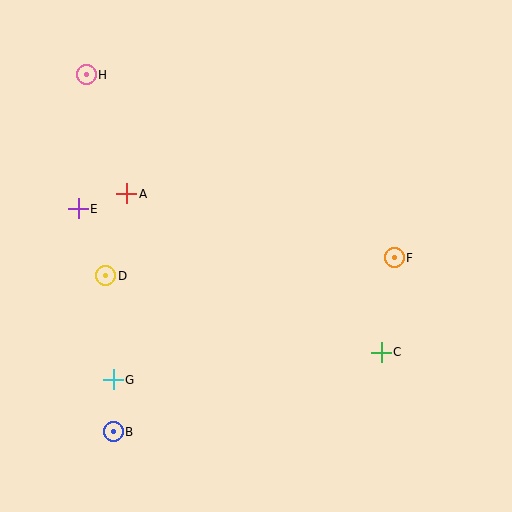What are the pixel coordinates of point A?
Point A is at (127, 194).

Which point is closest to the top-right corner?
Point F is closest to the top-right corner.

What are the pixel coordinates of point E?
Point E is at (78, 209).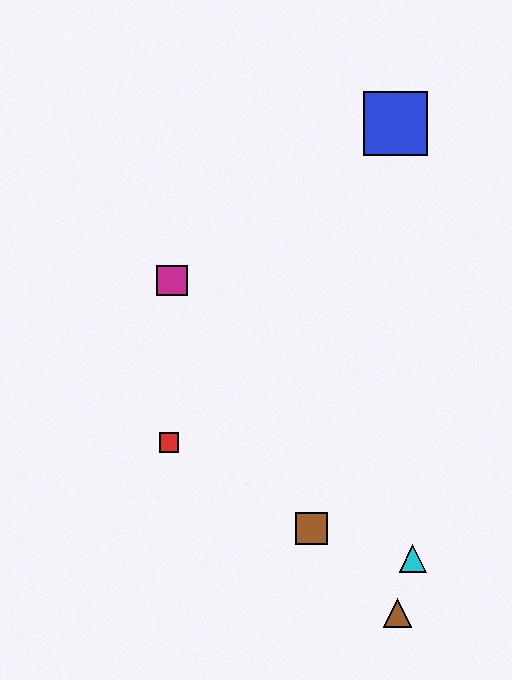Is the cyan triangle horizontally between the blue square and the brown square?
No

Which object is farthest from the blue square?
The brown triangle is farthest from the blue square.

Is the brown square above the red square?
No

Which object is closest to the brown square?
The cyan triangle is closest to the brown square.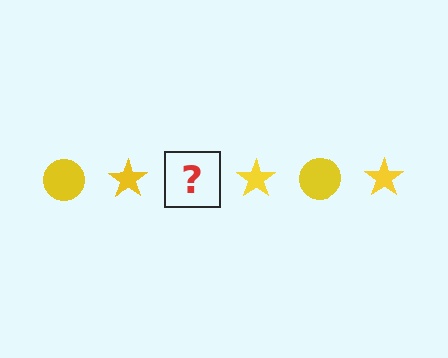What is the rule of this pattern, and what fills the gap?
The rule is that the pattern cycles through circle, star shapes in yellow. The gap should be filled with a yellow circle.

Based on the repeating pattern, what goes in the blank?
The blank should be a yellow circle.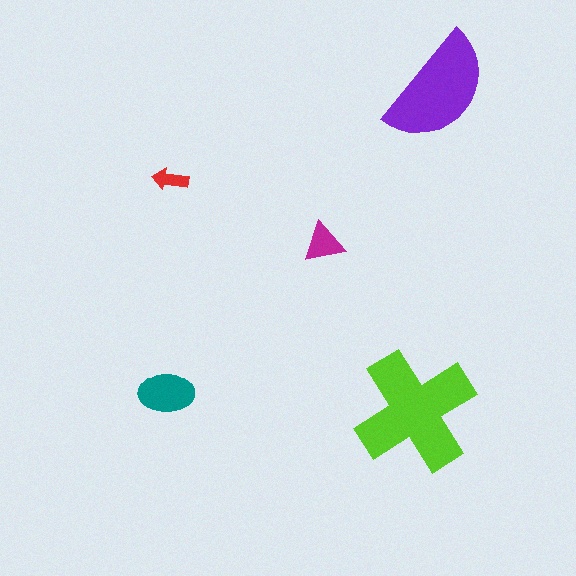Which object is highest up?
The purple semicircle is topmost.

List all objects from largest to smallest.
The lime cross, the purple semicircle, the teal ellipse, the magenta triangle, the red arrow.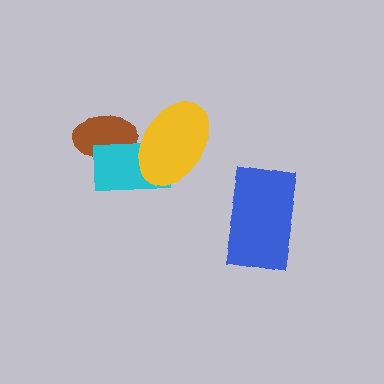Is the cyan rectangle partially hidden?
Yes, it is partially covered by another shape.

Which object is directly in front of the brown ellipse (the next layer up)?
The cyan rectangle is directly in front of the brown ellipse.